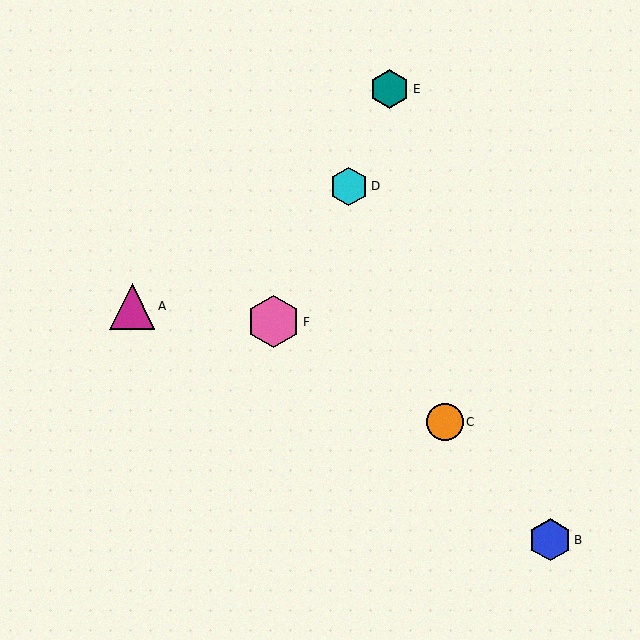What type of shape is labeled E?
Shape E is a teal hexagon.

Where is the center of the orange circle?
The center of the orange circle is at (445, 422).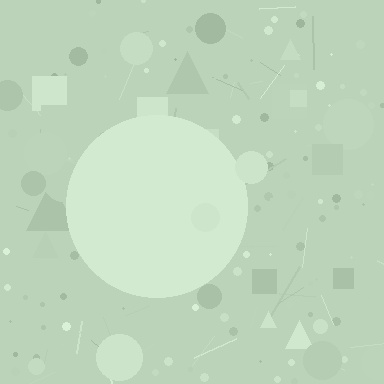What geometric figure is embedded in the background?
A circle is embedded in the background.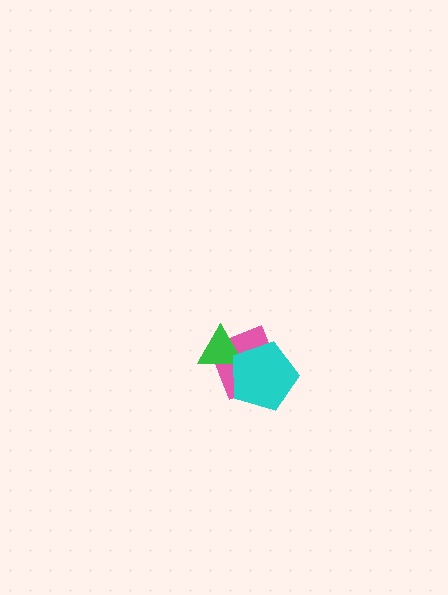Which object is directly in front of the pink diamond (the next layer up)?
The green triangle is directly in front of the pink diamond.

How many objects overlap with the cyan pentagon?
2 objects overlap with the cyan pentagon.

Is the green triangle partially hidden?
Yes, it is partially covered by another shape.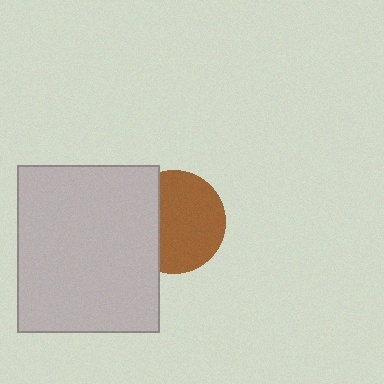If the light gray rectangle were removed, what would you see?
You would see the complete brown circle.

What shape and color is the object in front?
The object in front is a light gray rectangle.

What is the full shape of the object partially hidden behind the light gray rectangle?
The partially hidden object is a brown circle.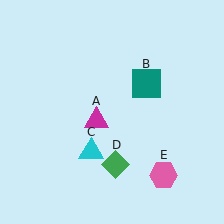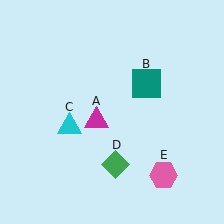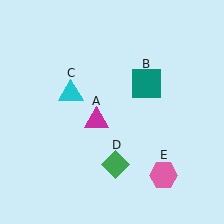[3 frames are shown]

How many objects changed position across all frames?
1 object changed position: cyan triangle (object C).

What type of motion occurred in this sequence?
The cyan triangle (object C) rotated clockwise around the center of the scene.